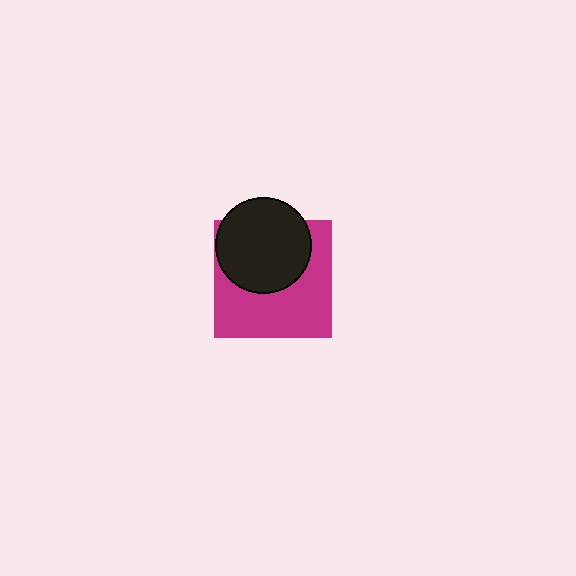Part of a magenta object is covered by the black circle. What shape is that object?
It is a square.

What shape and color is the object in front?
The object in front is a black circle.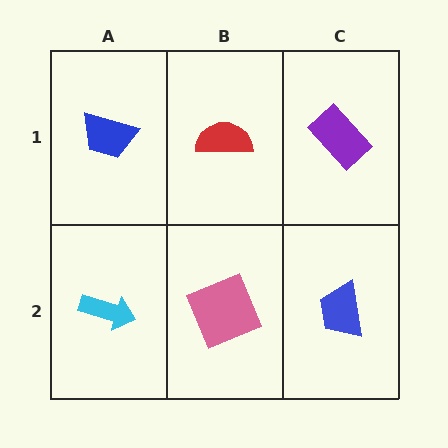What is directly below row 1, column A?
A cyan arrow.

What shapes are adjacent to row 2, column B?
A red semicircle (row 1, column B), a cyan arrow (row 2, column A), a blue trapezoid (row 2, column C).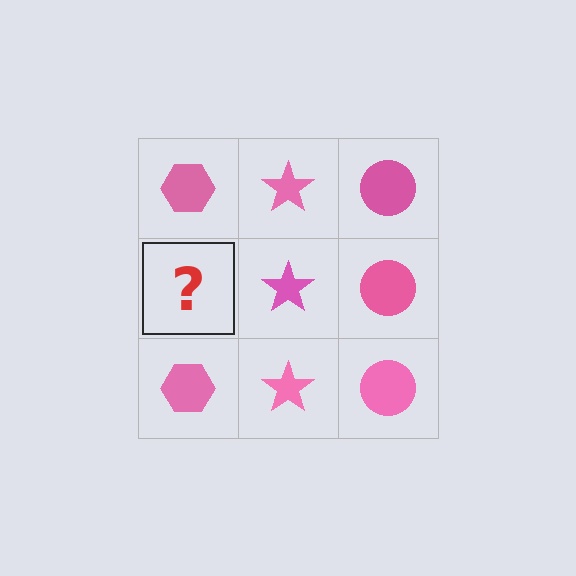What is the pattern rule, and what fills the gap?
The rule is that each column has a consistent shape. The gap should be filled with a pink hexagon.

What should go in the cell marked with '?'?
The missing cell should contain a pink hexagon.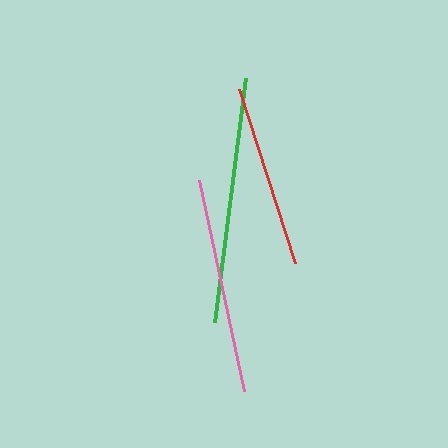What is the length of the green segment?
The green segment is approximately 247 pixels long.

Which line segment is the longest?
The green line is the longest at approximately 247 pixels.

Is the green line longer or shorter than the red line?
The green line is longer than the red line.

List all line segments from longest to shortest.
From longest to shortest: green, pink, red.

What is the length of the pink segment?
The pink segment is approximately 215 pixels long.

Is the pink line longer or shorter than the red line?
The pink line is longer than the red line.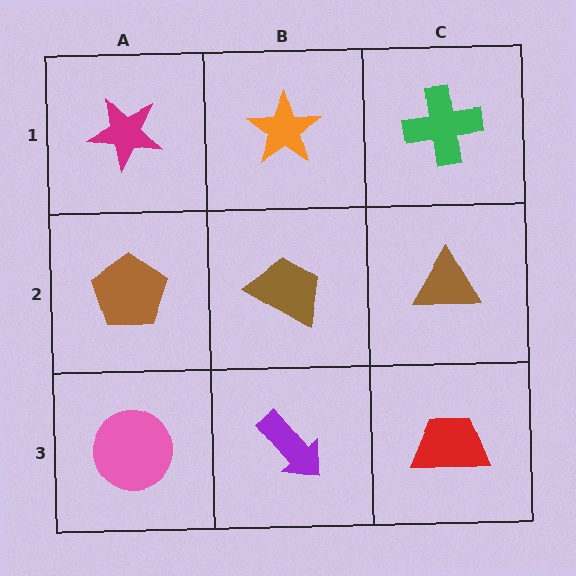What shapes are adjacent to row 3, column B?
A brown trapezoid (row 2, column B), a pink circle (row 3, column A), a red trapezoid (row 3, column C).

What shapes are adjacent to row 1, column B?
A brown trapezoid (row 2, column B), a magenta star (row 1, column A), a green cross (row 1, column C).